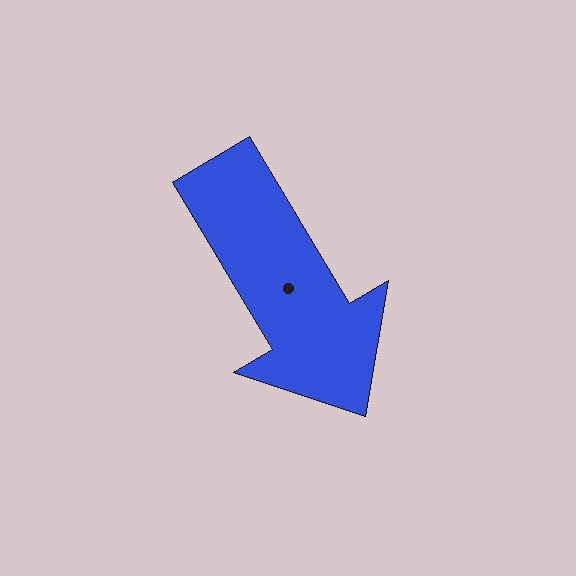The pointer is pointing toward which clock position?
Roughly 5 o'clock.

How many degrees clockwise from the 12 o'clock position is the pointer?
Approximately 149 degrees.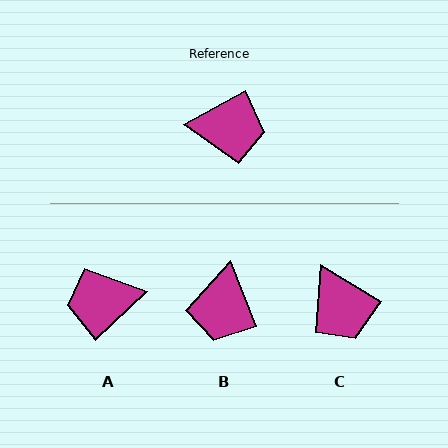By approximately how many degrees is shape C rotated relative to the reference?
Approximately 59 degrees clockwise.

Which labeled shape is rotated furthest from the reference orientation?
A, about 165 degrees away.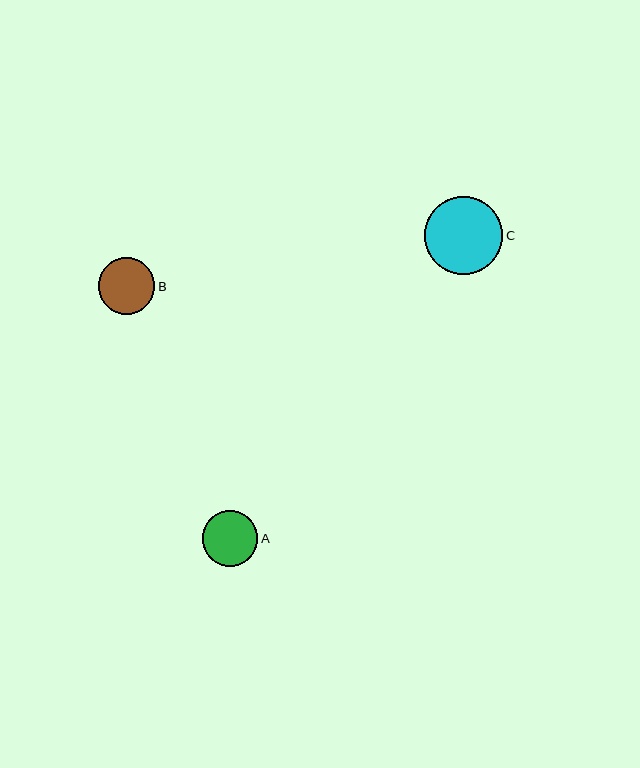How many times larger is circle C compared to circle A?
Circle C is approximately 1.4 times the size of circle A.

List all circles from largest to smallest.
From largest to smallest: C, B, A.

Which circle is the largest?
Circle C is the largest with a size of approximately 78 pixels.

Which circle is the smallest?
Circle A is the smallest with a size of approximately 55 pixels.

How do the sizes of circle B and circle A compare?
Circle B and circle A are approximately the same size.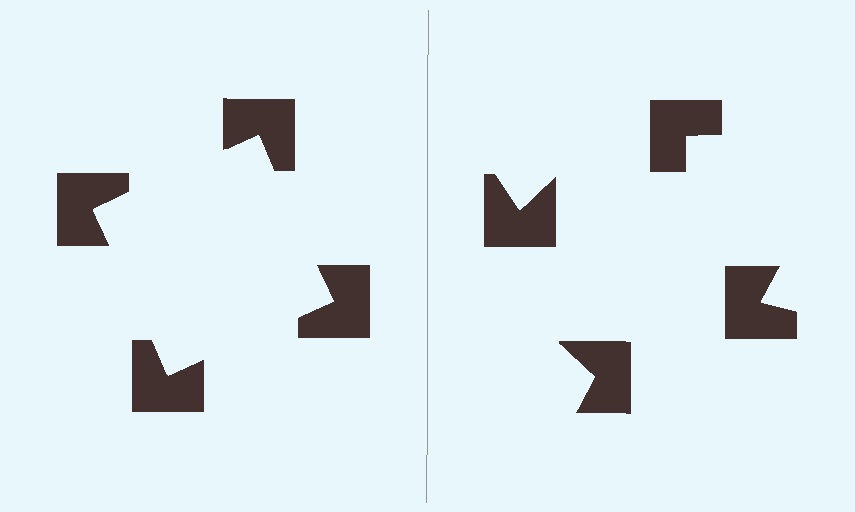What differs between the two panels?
The notched squares are positioned identically on both sides; only the wedge orientations differ. On the left they align to a square; on the right they are misaligned.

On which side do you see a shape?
An illusory square appears on the left side. On the right side the wedge cuts are rotated, so no coherent shape forms.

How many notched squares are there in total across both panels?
8 — 4 on each side.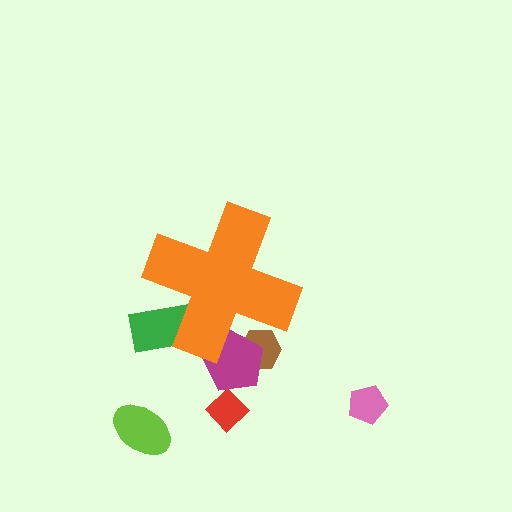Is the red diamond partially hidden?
No, the red diamond is fully visible.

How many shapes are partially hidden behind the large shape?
3 shapes are partially hidden.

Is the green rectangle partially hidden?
Yes, the green rectangle is partially hidden behind the orange cross.